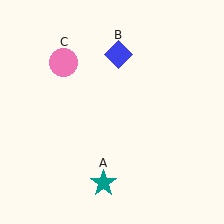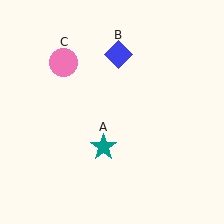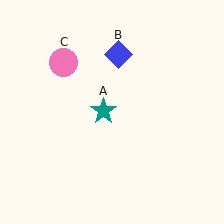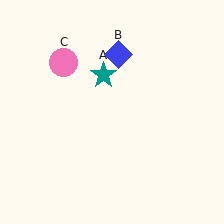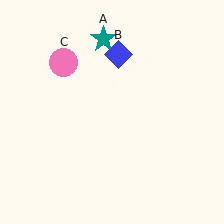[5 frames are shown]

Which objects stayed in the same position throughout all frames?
Blue diamond (object B) and pink circle (object C) remained stationary.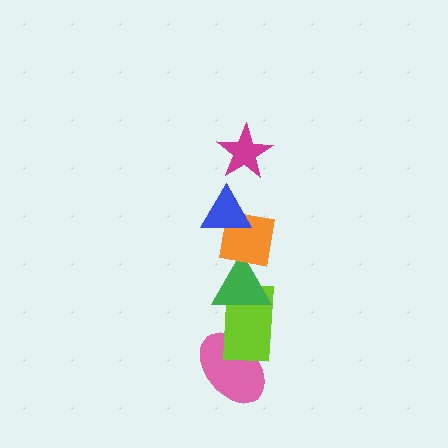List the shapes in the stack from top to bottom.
From top to bottom: the magenta star, the blue triangle, the orange square, the green triangle, the lime rectangle, the pink ellipse.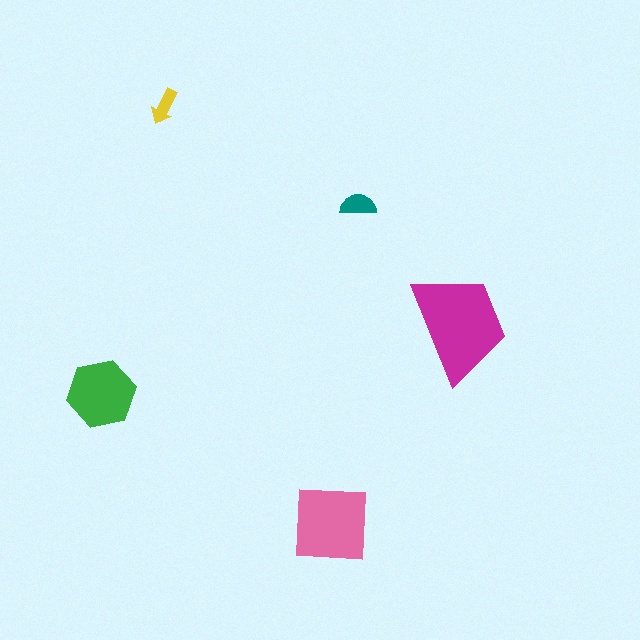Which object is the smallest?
The yellow arrow.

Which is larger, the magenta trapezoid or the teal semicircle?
The magenta trapezoid.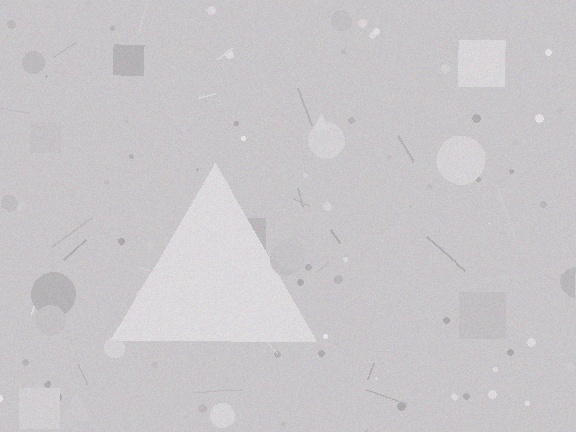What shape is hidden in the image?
A triangle is hidden in the image.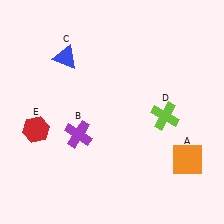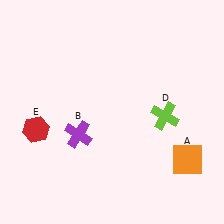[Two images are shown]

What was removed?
The blue triangle (C) was removed in Image 2.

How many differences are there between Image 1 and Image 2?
There is 1 difference between the two images.